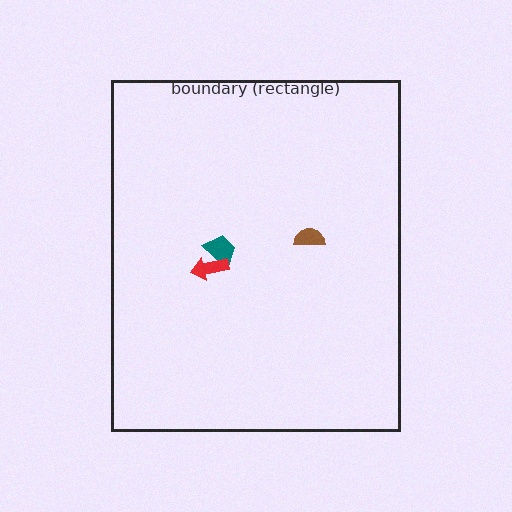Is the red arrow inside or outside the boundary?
Inside.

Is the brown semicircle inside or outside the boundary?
Inside.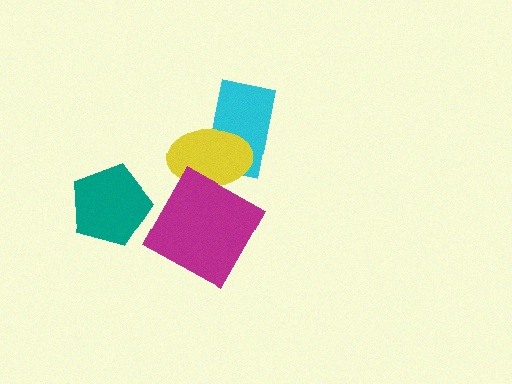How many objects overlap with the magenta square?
1 object overlaps with the magenta square.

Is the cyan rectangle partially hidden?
Yes, it is partially covered by another shape.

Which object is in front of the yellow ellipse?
The magenta square is in front of the yellow ellipse.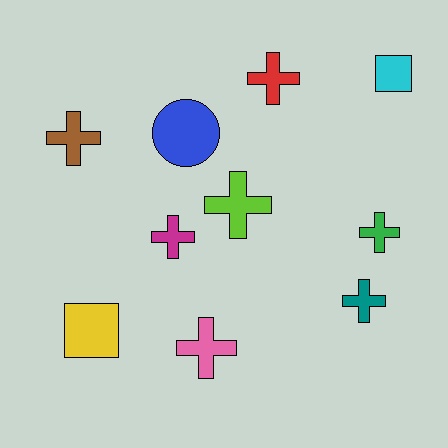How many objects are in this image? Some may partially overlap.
There are 10 objects.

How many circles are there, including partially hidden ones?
There is 1 circle.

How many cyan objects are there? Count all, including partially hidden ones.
There is 1 cyan object.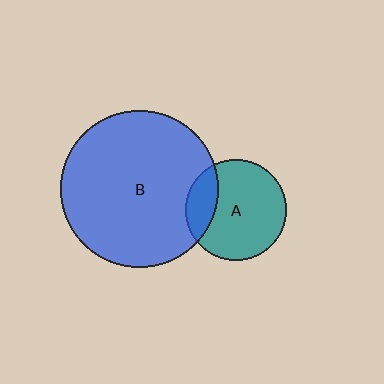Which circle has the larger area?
Circle B (blue).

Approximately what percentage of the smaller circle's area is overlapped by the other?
Approximately 20%.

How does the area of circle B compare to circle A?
Approximately 2.4 times.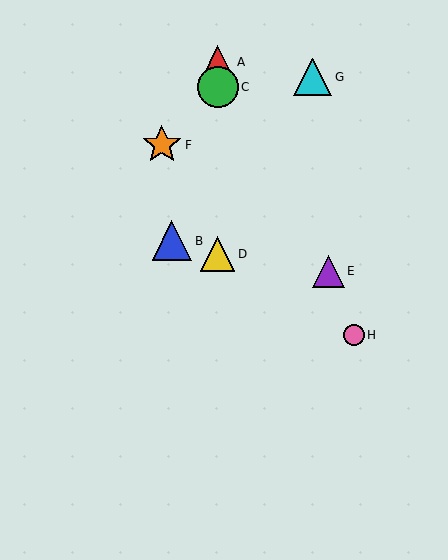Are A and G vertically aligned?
No, A is at x≈218 and G is at x≈313.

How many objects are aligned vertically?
3 objects (A, C, D) are aligned vertically.